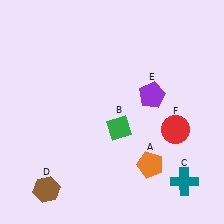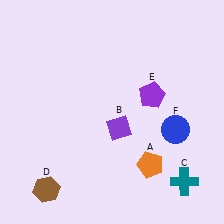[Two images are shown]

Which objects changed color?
B changed from green to purple. F changed from red to blue.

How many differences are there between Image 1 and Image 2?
There are 2 differences between the two images.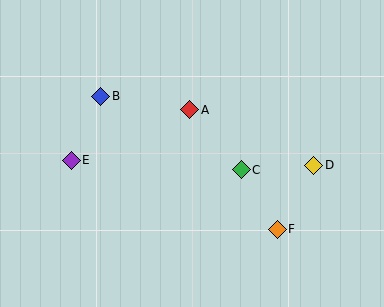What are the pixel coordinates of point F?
Point F is at (277, 229).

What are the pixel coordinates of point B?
Point B is at (101, 96).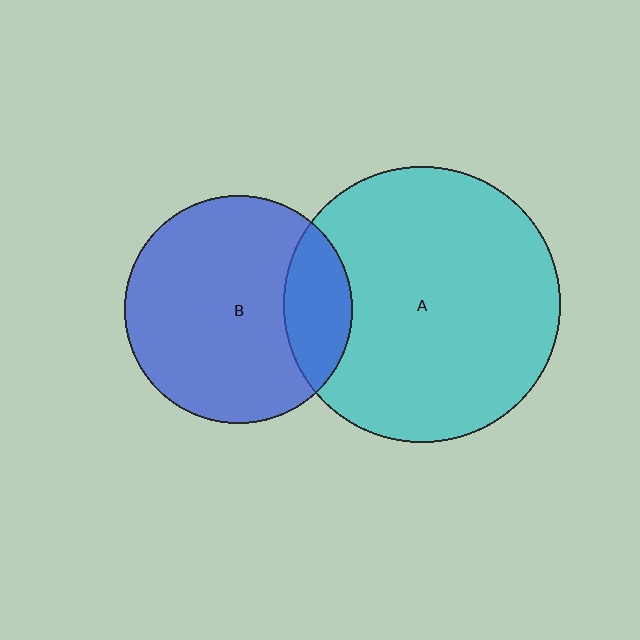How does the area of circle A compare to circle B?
Approximately 1.5 times.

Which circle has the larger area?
Circle A (cyan).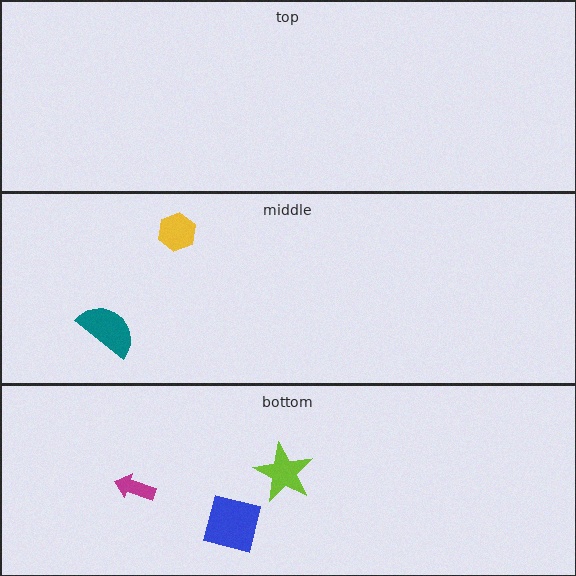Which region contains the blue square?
The bottom region.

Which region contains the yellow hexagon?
The middle region.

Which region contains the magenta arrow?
The bottom region.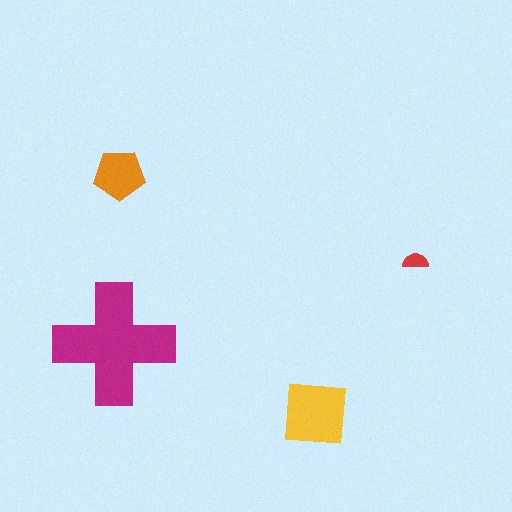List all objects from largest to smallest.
The magenta cross, the yellow square, the orange pentagon, the red semicircle.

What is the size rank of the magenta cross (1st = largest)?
1st.